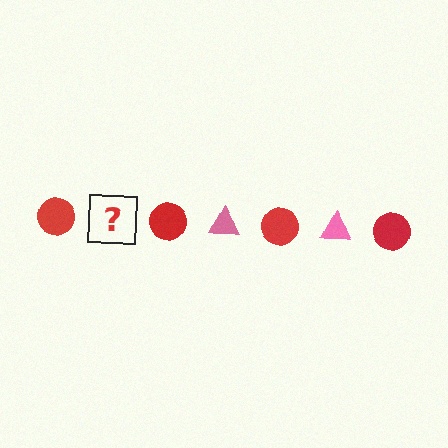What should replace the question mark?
The question mark should be replaced with a pink triangle.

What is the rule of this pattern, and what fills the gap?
The rule is that the pattern alternates between red circle and pink triangle. The gap should be filled with a pink triangle.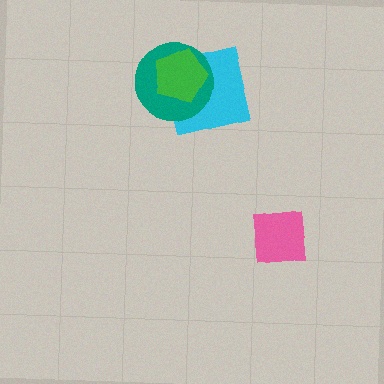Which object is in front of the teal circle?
The green pentagon is in front of the teal circle.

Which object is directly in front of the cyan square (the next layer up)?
The teal circle is directly in front of the cyan square.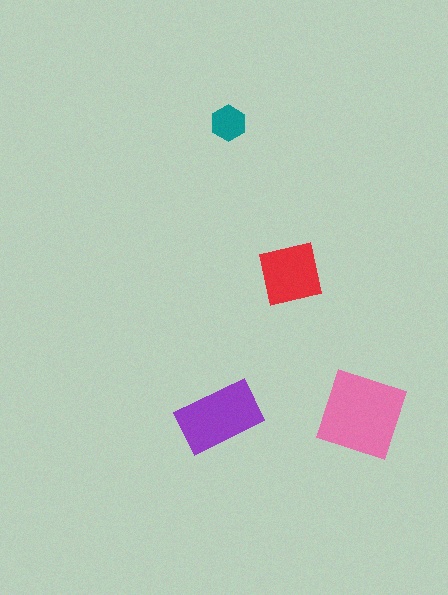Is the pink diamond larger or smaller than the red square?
Larger.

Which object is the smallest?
The teal hexagon.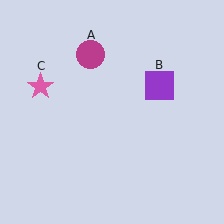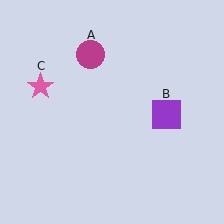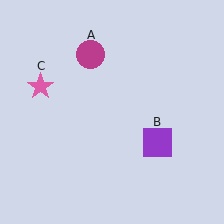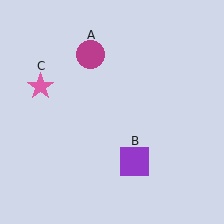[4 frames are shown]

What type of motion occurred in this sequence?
The purple square (object B) rotated clockwise around the center of the scene.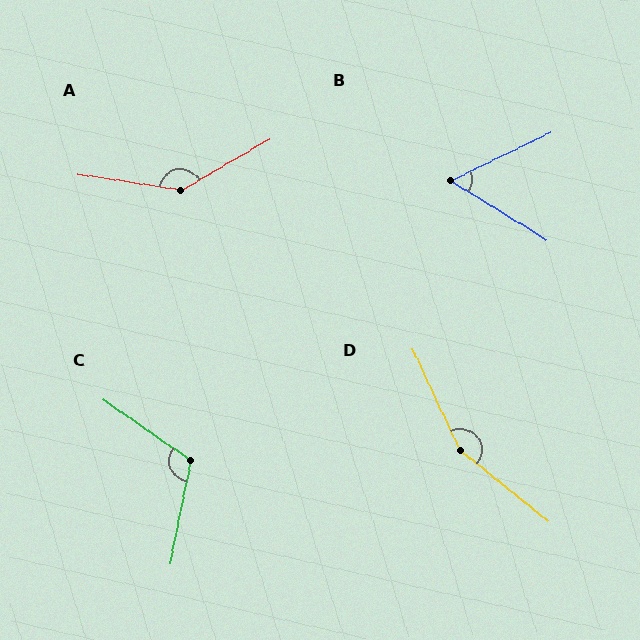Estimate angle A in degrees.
Approximately 141 degrees.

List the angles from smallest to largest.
B (57°), C (114°), A (141°), D (154°).